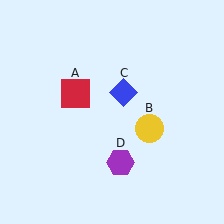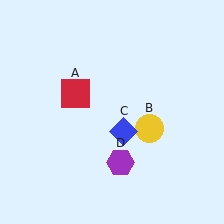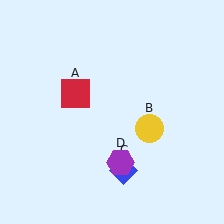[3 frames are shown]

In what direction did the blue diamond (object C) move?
The blue diamond (object C) moved down.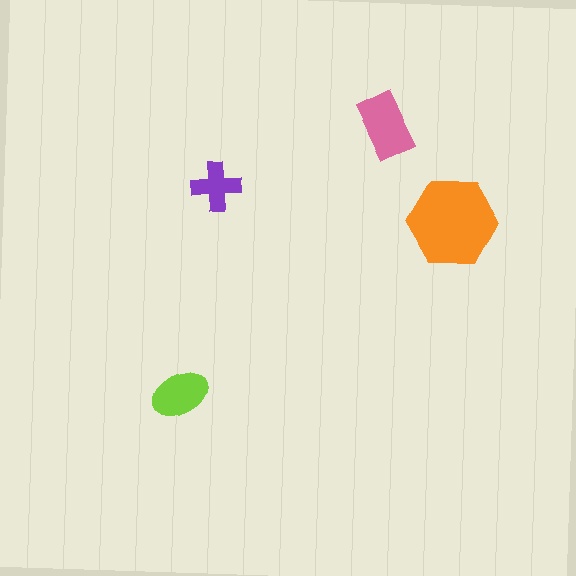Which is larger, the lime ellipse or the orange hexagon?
The orange hexagon.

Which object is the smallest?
The purple cross.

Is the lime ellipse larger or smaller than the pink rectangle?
Smaller.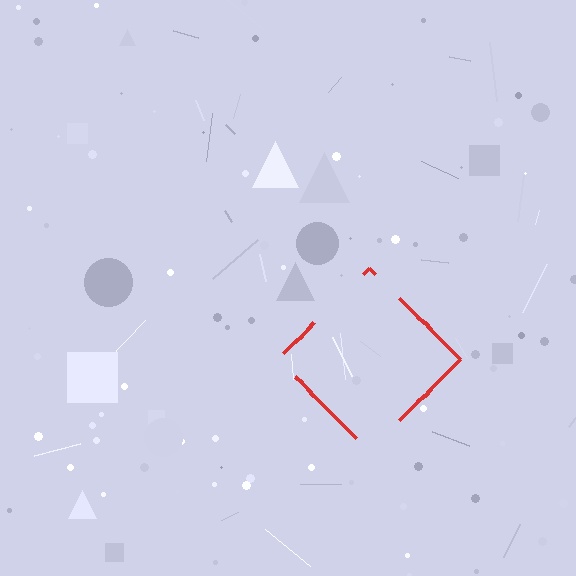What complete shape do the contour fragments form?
The contour fragments form a diamond.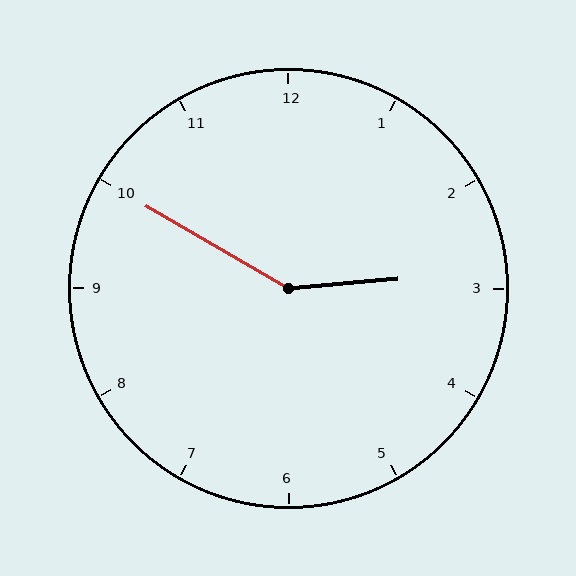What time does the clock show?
2:50.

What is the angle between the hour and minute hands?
Approximately 145 degrees.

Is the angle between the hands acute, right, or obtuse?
It is obtuse.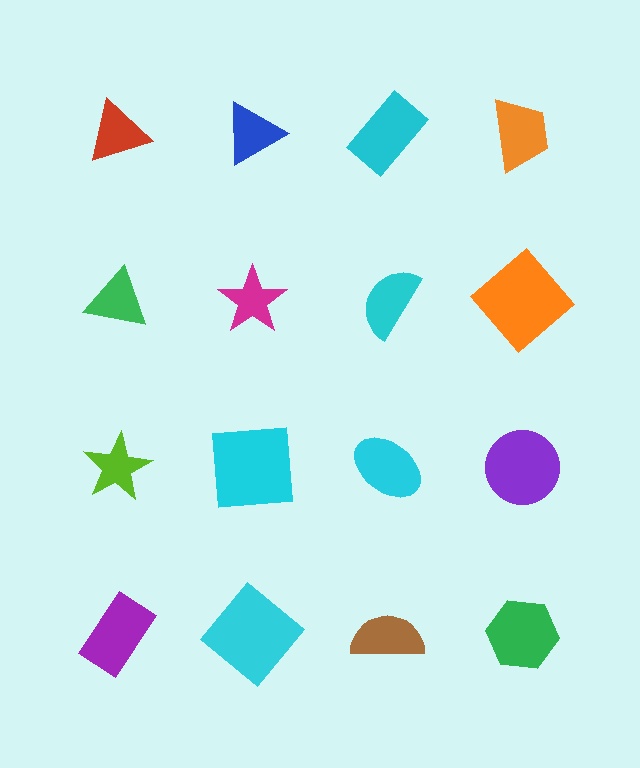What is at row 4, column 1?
A purple rectangle.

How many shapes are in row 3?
4 shapes.